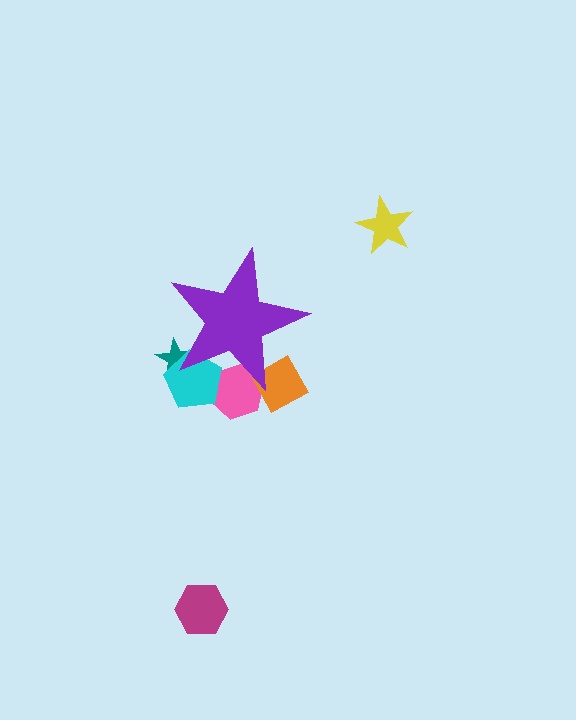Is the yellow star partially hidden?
No, the yellow star is fully visible.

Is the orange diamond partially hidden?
Yes, the orange diamond is partially hidden behind the purple star.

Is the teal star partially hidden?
Yes, the teal star is partially hidden behind the purple star.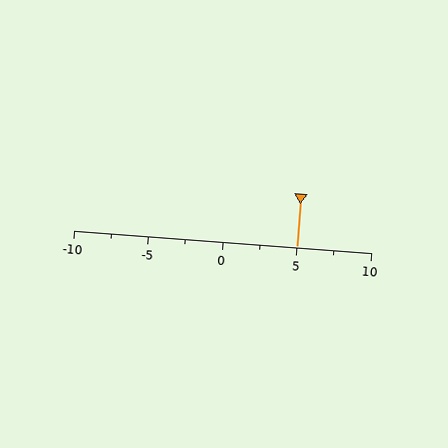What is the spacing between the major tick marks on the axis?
The major ticks are spaced 5 apart.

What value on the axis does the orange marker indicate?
The marker indicates approximately 5.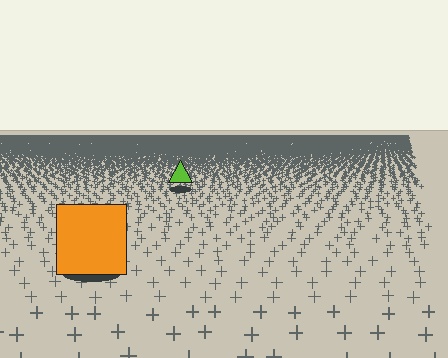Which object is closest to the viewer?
The orange square is closest. The texture marks near it are larger and more spread out.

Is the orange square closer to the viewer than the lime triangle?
Yes. The orange square is closer — you can tell from the texture gradient: the ground texture is coarser near it.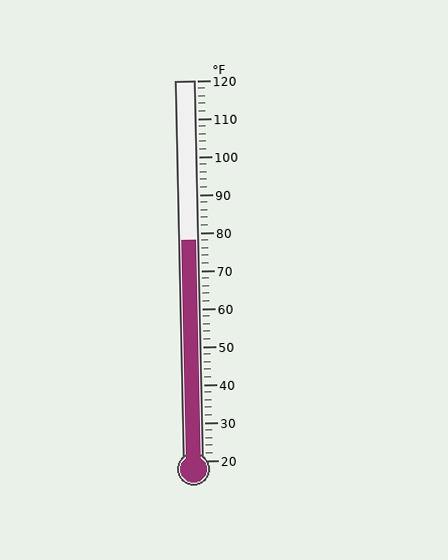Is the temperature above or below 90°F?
The temperature is below 90°F.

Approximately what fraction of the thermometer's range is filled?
The thermometer is filled to approximately 60% of its range.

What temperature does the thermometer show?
The thermometer shows approximately 78°F.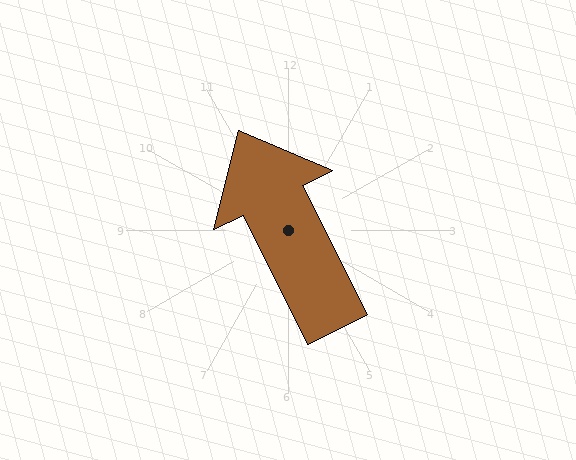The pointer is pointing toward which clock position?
Roughly 11 o'clock.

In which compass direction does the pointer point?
Northwest.